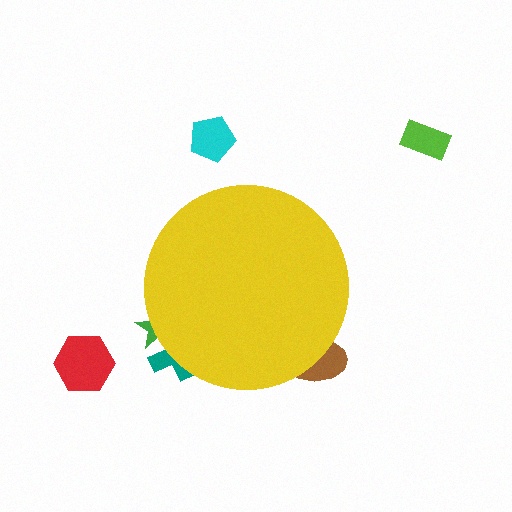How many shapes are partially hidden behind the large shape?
3 shapes are partially hidden.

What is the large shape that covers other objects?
A yellow circle.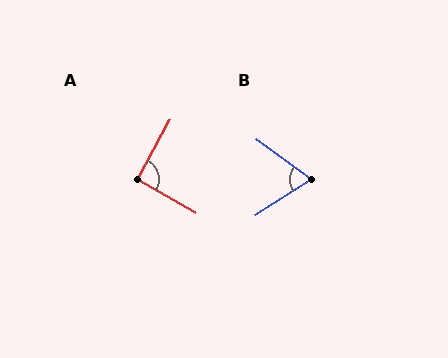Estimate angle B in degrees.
Approximately 69 degrees.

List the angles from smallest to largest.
B (69°), A (91°).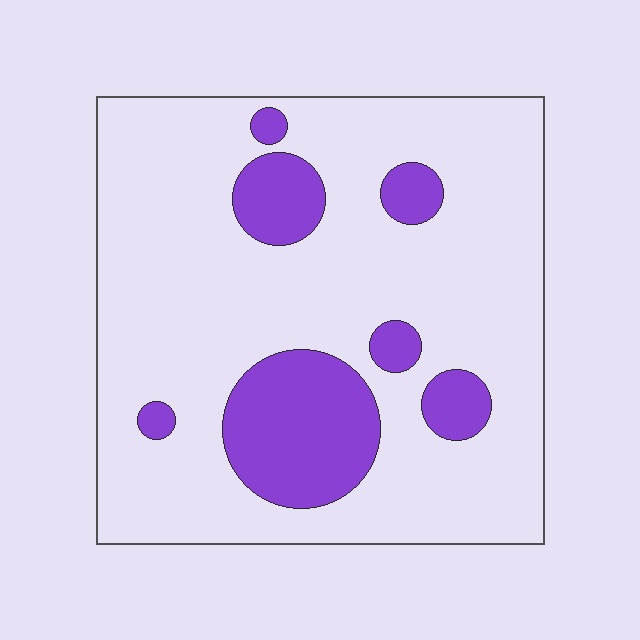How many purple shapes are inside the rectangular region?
7.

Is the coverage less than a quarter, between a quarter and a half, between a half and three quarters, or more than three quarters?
Less than a quarter.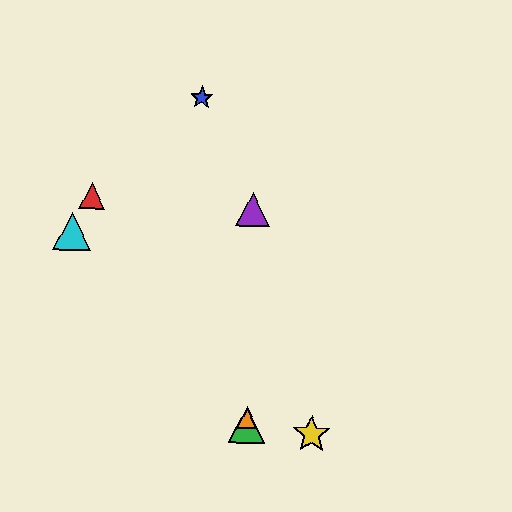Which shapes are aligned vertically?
The green triangle, the purple triangle, the orange triangle are aligned vertically.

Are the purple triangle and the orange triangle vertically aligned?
Yes, both are at x≈253.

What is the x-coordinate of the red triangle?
The red triangle is at x≈92.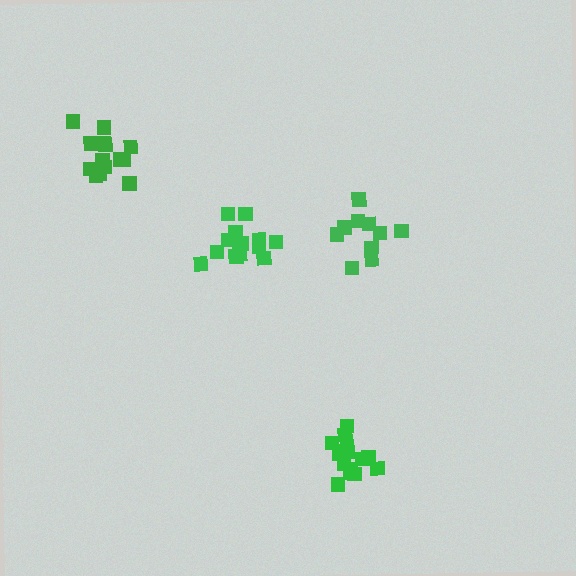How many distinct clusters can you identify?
There are 4 distinct clusters.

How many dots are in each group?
Group 1: 10 dots, Group 2: 15 dots, Group 3: 14 dots, Group 4: 13 dots (52 total).